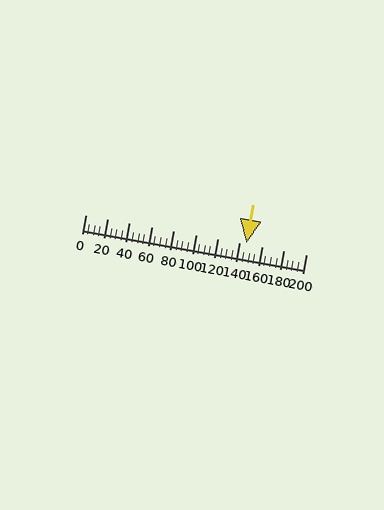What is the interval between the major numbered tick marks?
The major tick marks are spaced 20 units apart.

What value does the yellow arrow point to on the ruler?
The yellow arrow points to approximately 146.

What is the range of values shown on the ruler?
The ruler shows values from 0 to 200.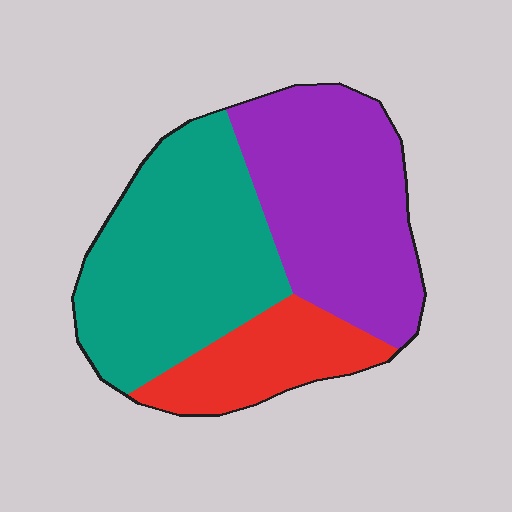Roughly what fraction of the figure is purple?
Purple covers around 40% of the figure.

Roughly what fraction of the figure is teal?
Teal covers around 45% of the figure.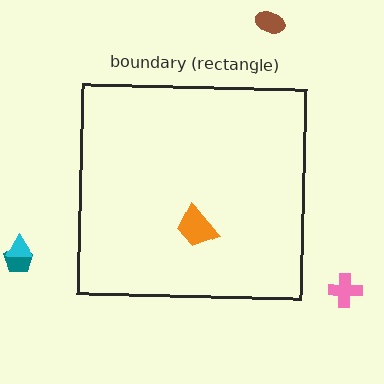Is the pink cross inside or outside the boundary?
Outside.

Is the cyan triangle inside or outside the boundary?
Outside.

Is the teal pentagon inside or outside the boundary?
Outside.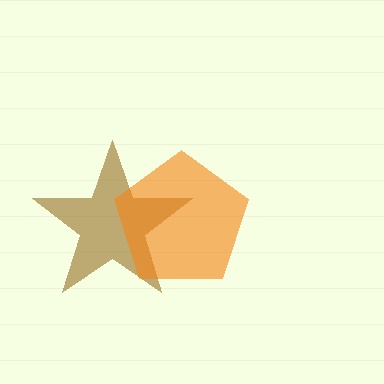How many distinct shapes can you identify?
There are 2 distinct shapes: a brown star, an orange pentagon.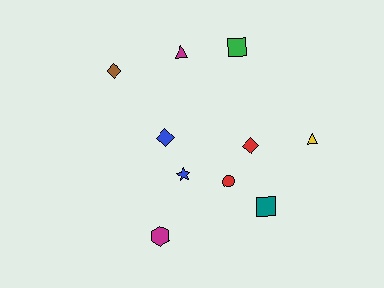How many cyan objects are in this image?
There are no cyan objects.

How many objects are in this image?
There are 10 objects.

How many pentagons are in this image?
There are no pentagons.